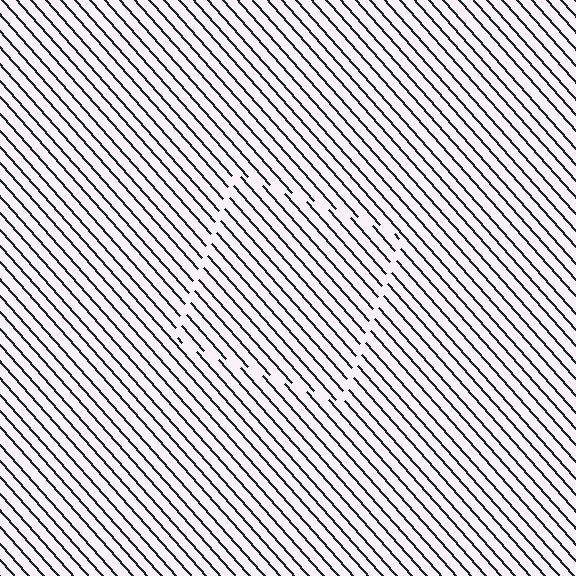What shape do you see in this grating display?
An illusory square. The interior of the shape contains the same grating, shifted by half a period — the contour is defined by the phase discontinuity where line-ends from the inner and outer gratings abut.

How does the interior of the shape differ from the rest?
The interior of the shape contains the same grating, shifted by half a period — the contour is defined by the phase discontinuity where line-ends from the inner and outer gratings abut.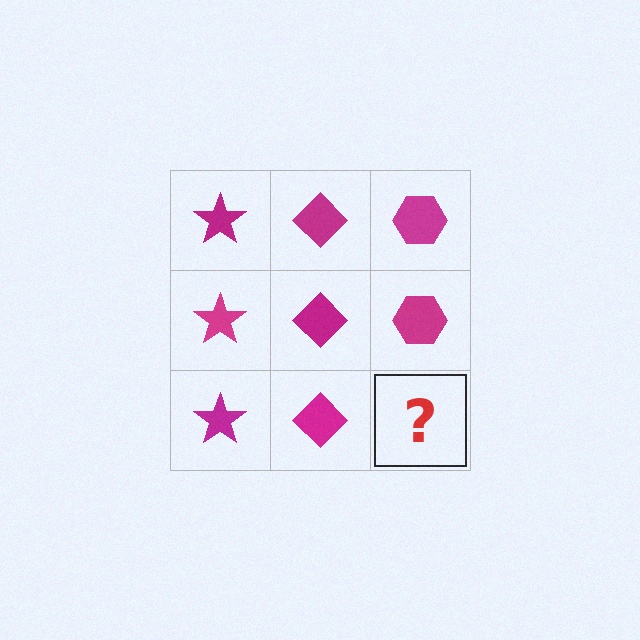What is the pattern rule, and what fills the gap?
The rule is that each column has a consistent shape. The gap should be filled with a magenta hexagon.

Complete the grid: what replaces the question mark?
The question mark should be replaced with a magenta hexagon.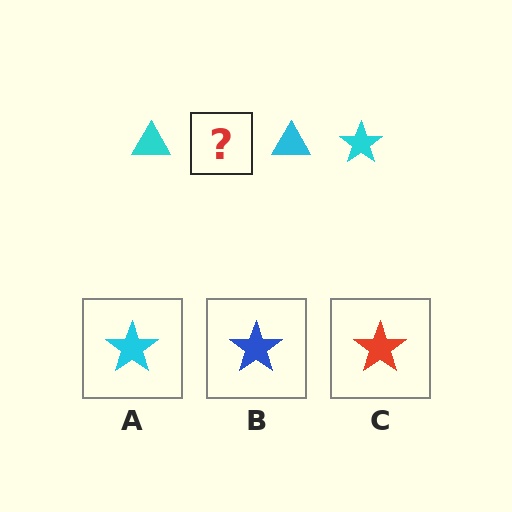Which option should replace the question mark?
Option A.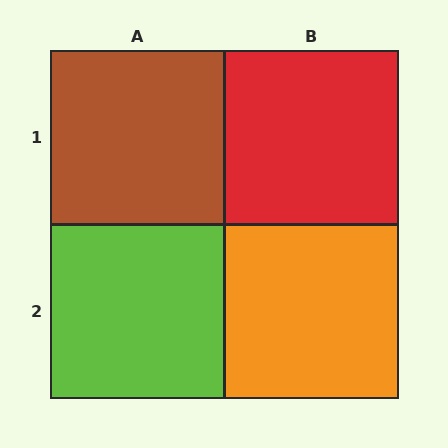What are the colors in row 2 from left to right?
Lime, orange.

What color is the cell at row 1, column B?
Red.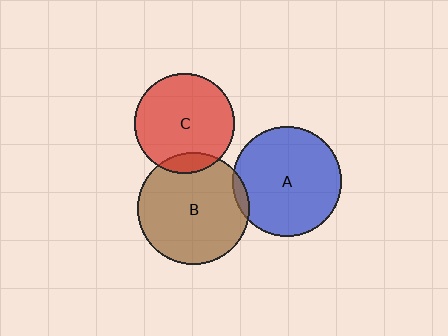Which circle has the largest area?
Circle B (brown).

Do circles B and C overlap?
Yes.